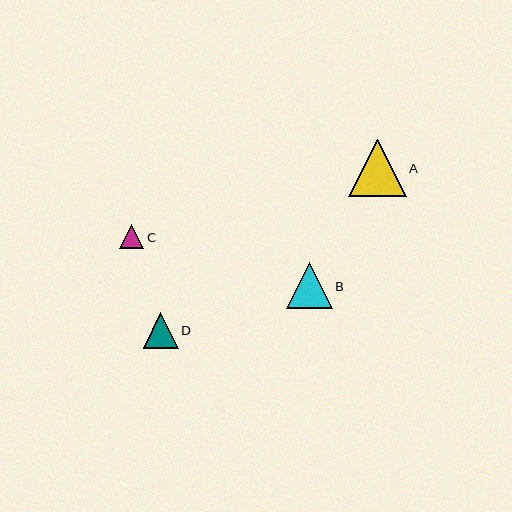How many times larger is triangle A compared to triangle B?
Triangle A is approximately 1.2 times the size of triangle B.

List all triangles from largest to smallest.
From largest to smallest: A, B, D, C.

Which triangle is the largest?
Triangle A is the largest with a size of approximately 57 pixels.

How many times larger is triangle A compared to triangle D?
Triangle A is approximately 1.6 times the size of triangle D.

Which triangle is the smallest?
Triangle C is the smallest with a size of approximately 24 pixels.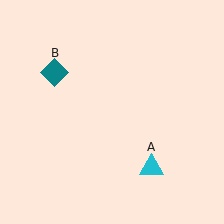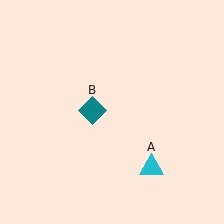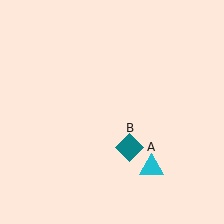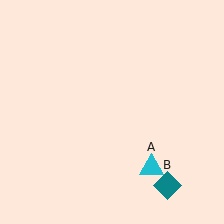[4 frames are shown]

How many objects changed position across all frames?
1 object changed position: teal diamond (object B).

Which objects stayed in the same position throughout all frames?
Cyan triangle (object A) remained stationary.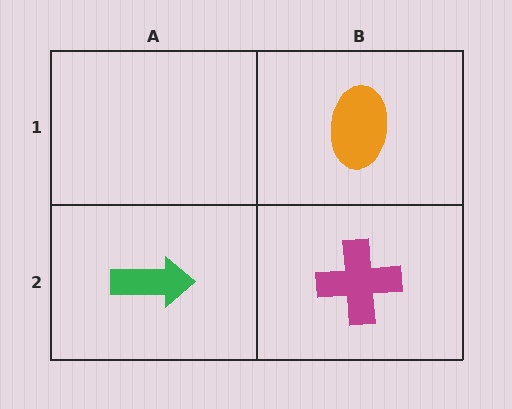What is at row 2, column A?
A green arrow.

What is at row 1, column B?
An orange ellipse.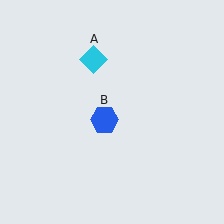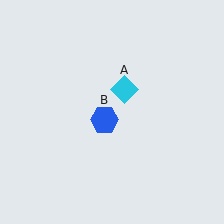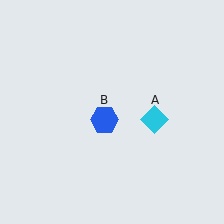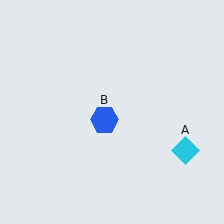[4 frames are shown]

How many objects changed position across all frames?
1 object changed position: cyan diamond (object A).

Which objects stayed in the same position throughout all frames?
Blue hexagon (object B) remained stationary.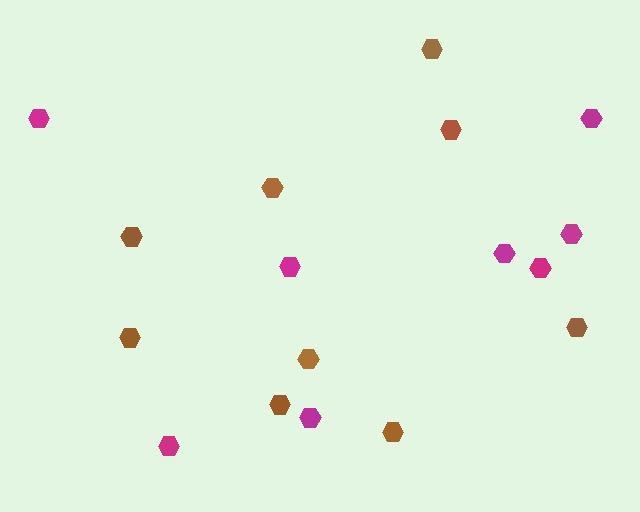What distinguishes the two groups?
There are 2 groups: one group of magenta hexagons (8) and one group of brown hexagons (9).